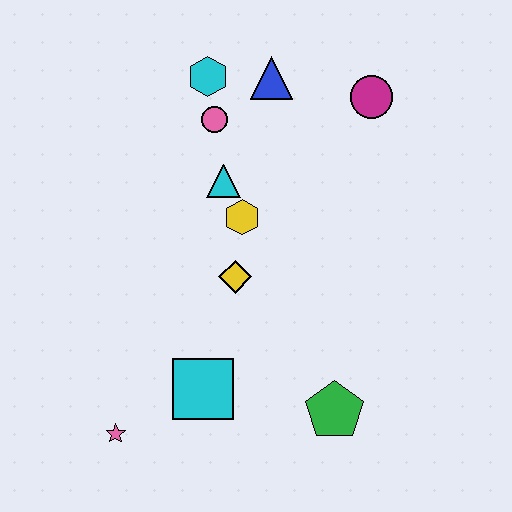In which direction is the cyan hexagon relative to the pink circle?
The cyan hexagon is above the pink circle.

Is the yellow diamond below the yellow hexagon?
Yes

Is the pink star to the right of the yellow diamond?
No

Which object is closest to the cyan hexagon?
The pink circle is closest to the cyan hexagon.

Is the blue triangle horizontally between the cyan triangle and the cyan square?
No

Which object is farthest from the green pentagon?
The cyan hexagon is farthest from the green pentagon.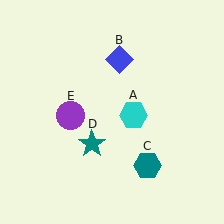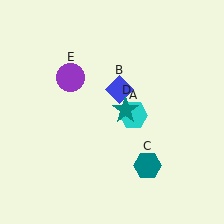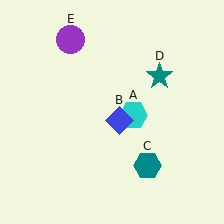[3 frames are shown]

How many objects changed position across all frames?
3 objects changed position: blue diamond (object B), teal star (object D), purple circle (object E).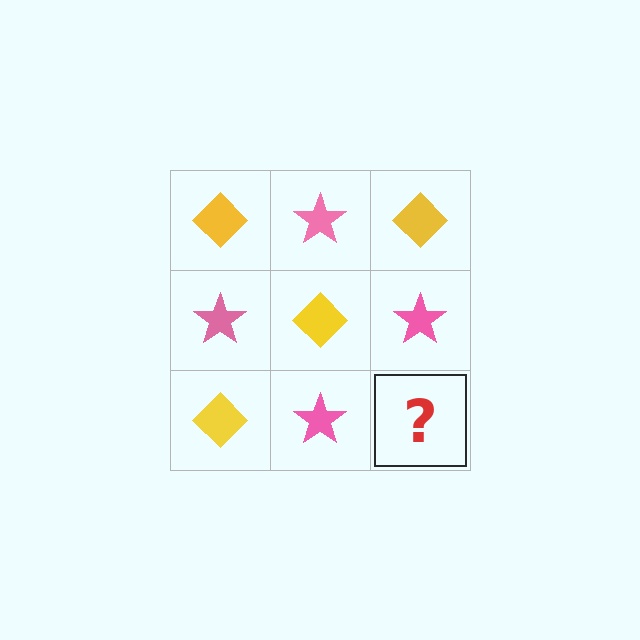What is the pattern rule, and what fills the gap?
The rule is that it alternates yellow diamond and pink star in a checkerboard pattern. The gap should be filled with a yellow diamond.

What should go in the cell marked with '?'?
The missing cell should contain a yellow diamond.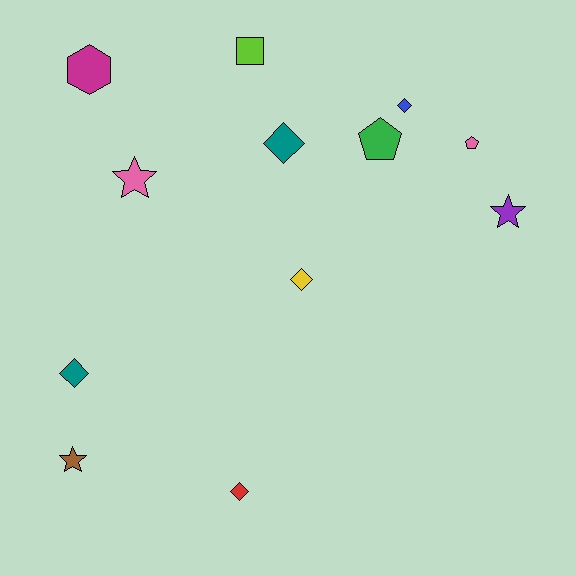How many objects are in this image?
There are 12 objects.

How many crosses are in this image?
There are no crosses.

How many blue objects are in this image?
There is 1 blue object.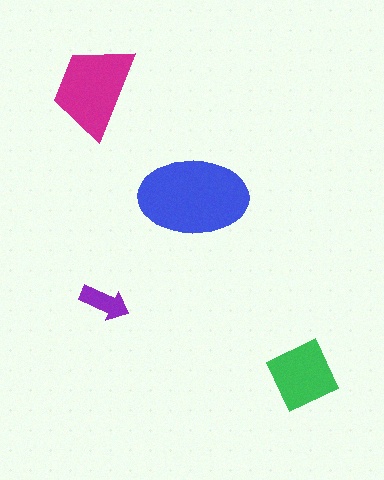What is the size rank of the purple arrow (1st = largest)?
4th.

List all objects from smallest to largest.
The purple arrow, the green diamond, the magenta trapezoid, the blue ellipse.